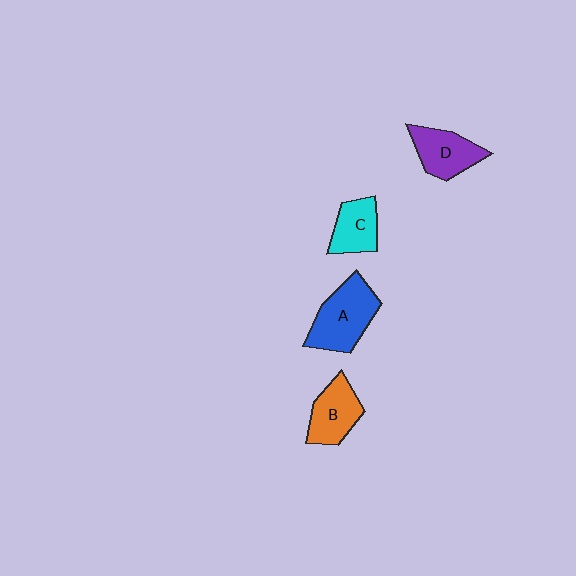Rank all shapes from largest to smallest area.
From largest to smallest: A (blue), D (purple), B (orange), C (cyan).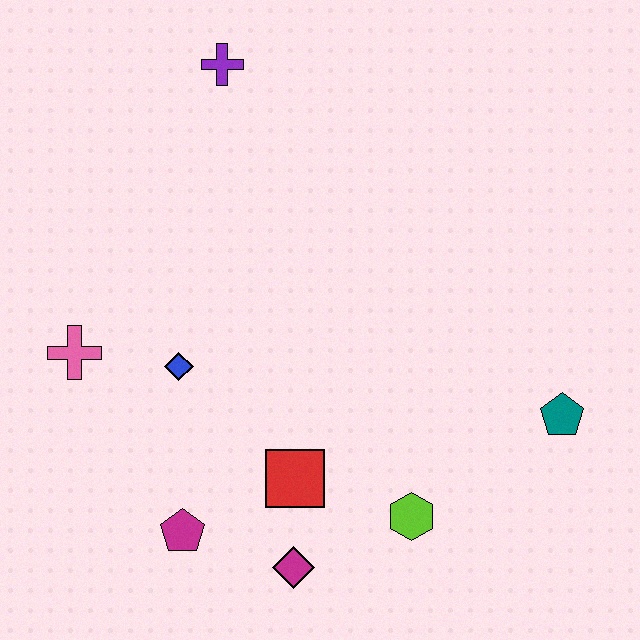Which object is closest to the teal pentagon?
The lime hexagon is closest to the teal pentagon.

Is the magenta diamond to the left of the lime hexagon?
Yes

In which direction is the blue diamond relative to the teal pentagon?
The blue diamond is to the left of the teal pentagon.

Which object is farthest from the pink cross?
The teal pentagon is farthest from the pink cross.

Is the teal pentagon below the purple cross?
Yes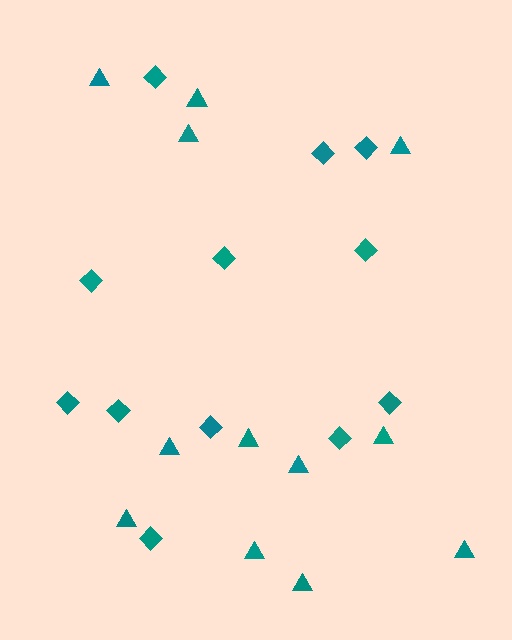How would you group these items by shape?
There are 2 groups: one group of diamonds (12) and one group of triangles (12).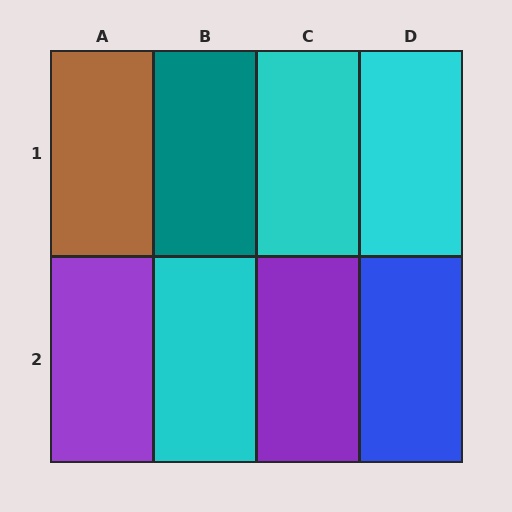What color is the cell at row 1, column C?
Cyan.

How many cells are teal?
1 cell is teal.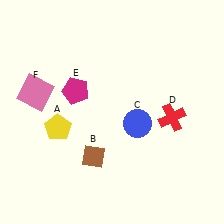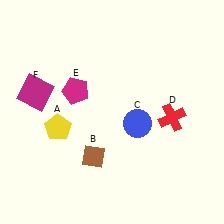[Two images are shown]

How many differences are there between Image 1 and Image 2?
There is 1 difference between the two images.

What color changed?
The square (F) changed from pink in Image 1 to magenta in Image 2.